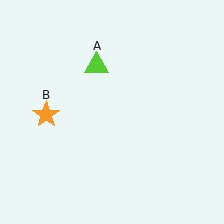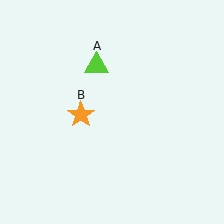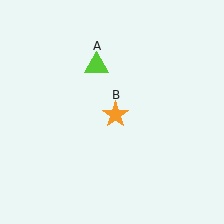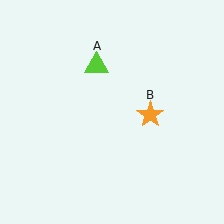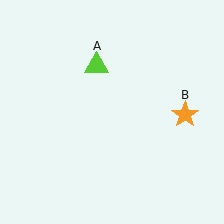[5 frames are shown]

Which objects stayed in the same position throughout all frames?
Lime triangle (object A) remained stationary.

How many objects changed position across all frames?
1 object changed position: orange star (object B).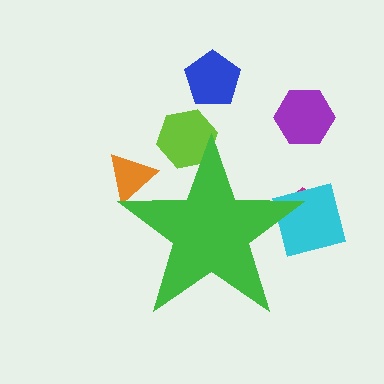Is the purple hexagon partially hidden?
No, the purple hexagon is fully visible.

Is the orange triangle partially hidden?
Yes, the orange triangle is partially hidden behind the green star.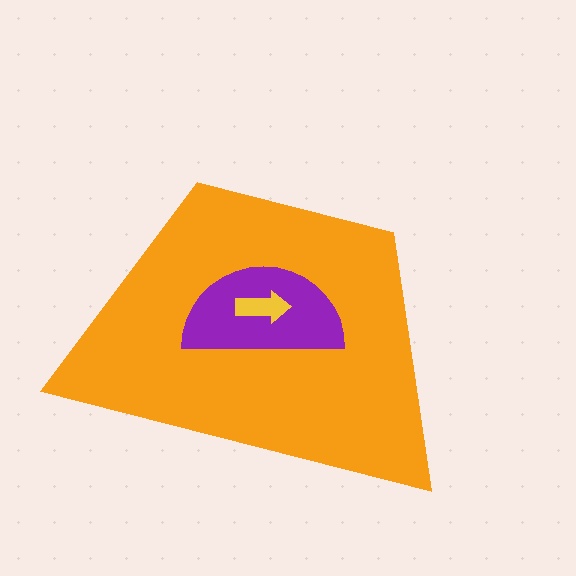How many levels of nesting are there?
3.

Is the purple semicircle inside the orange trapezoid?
Yes.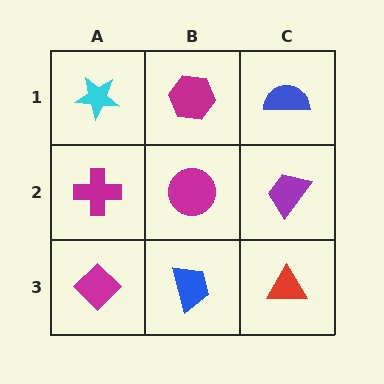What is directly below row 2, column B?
A blue trapezoid.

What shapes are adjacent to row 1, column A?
A magenta cross (row 2, column A), a magenta hexagon (row 1, column B).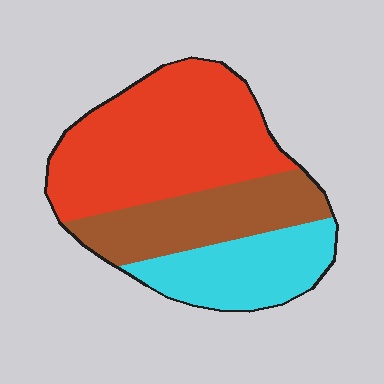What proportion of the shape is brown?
Brown covers 26% of the shape.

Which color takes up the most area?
Red, at roughly 50%.